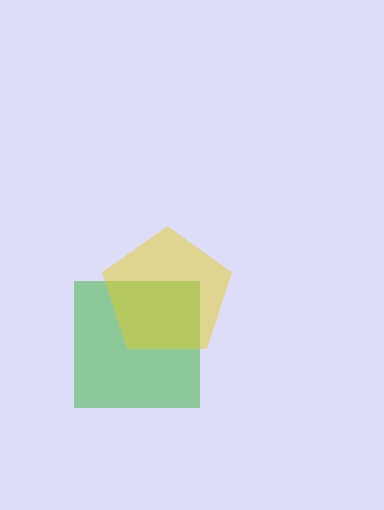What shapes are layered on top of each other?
The layered shapes are: a green square, a yellow pentagon.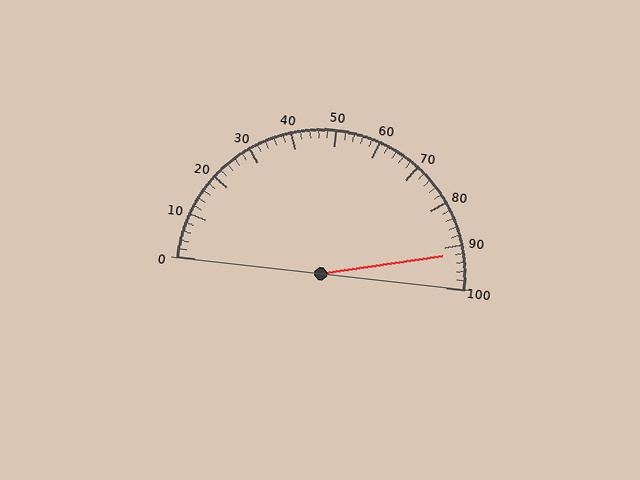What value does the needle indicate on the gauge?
The needle indicates approximately 92.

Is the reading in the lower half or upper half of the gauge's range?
The reading is in the upper half of the range (0 to 100).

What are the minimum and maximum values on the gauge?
The gauge ranges from 0 to 100.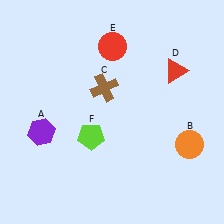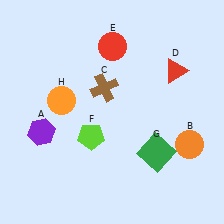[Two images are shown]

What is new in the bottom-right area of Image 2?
A green square (G) was added in the bottom-right area of Image 2.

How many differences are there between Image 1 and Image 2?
There are 2 differences between the two images.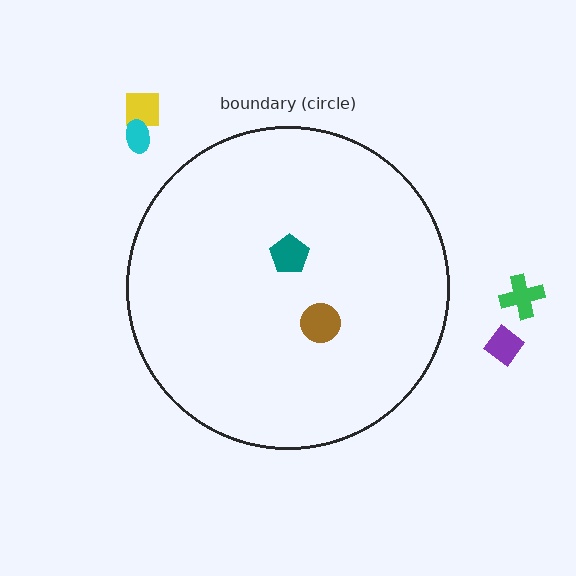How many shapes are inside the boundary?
2 inside, 4 outside.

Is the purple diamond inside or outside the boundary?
Outside.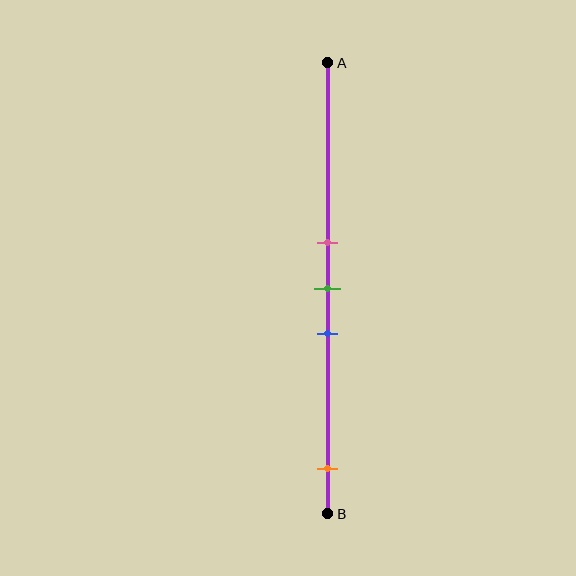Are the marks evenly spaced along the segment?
No, the marks are not evenly spaced.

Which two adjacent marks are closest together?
The pink and green marks are the closest adjacent pair.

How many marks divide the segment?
There are 4 marks dividing the segment.